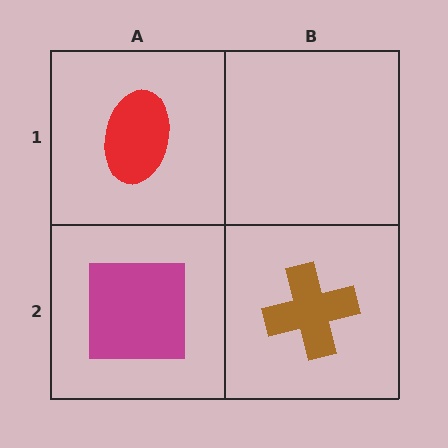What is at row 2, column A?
A magenta square.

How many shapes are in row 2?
2 shapes.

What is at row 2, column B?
A brown cross.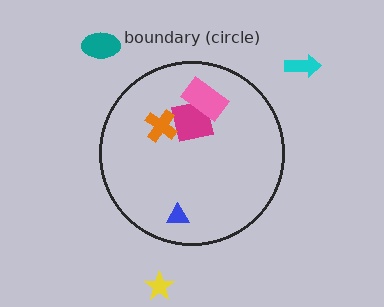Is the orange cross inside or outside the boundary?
Inside.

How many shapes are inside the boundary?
4 inside, 3 outside.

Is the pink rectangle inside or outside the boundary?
Inside.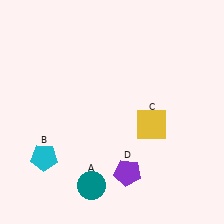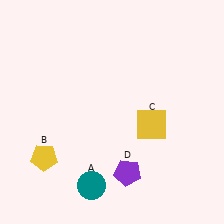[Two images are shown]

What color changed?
The pentagon (B) changed from cyan in Image 1 to yellow in Image 2.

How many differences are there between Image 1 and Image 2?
There is 1 difference between the two images.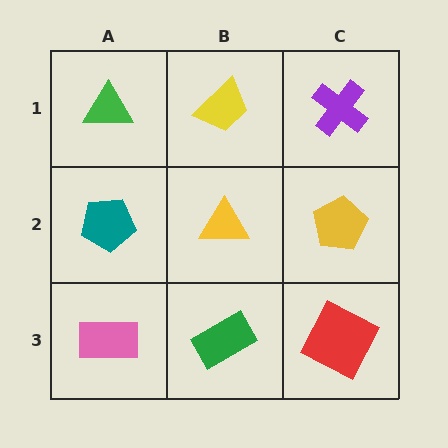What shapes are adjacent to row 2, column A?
A green triangle (row 1, column A), a pink rectangle (row 3, column A), a yellow triangle (row 2, column B).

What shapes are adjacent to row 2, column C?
A purple cross (row 1, column C), a red square (row 3, column C), a yellow triangle (row 2, column B).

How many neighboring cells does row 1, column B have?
3.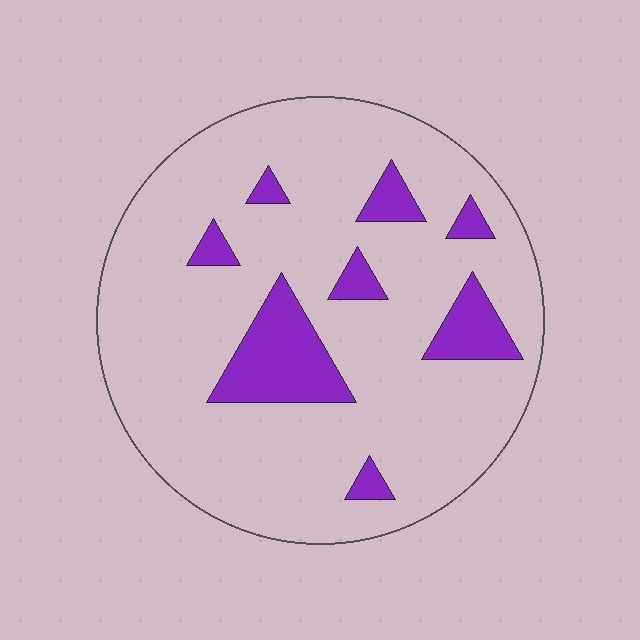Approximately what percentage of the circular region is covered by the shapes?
Approximately 15%.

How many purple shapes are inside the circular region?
8.